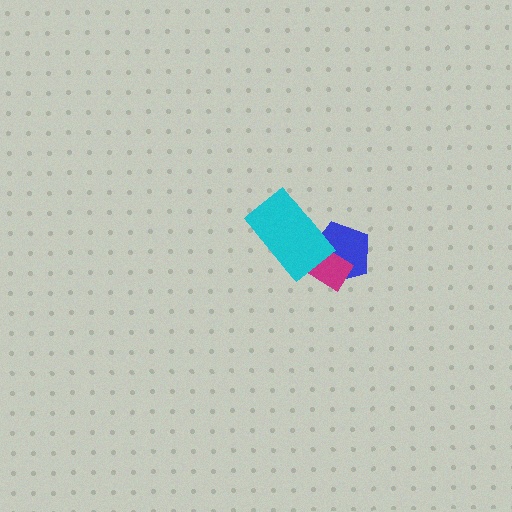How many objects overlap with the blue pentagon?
2 objects overlap with the blue pentagon.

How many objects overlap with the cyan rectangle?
2 objects overlap with the cyan rectangle.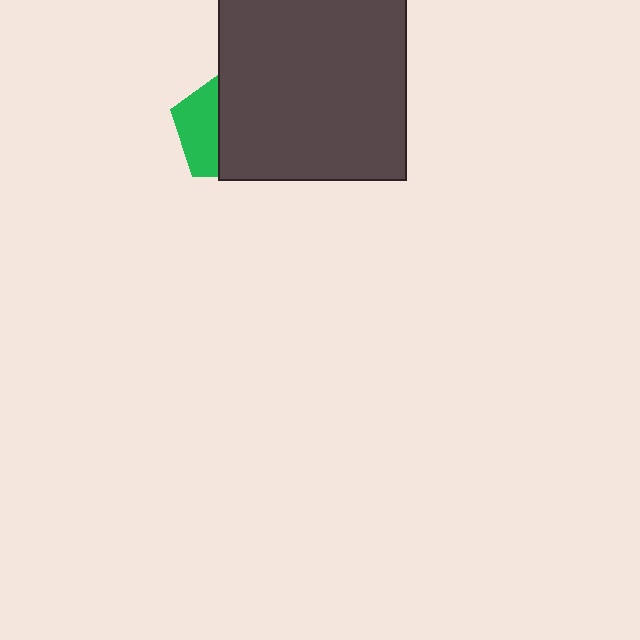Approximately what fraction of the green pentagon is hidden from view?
Roughly 63% of the green pentagon is hidden behind the dark gray square.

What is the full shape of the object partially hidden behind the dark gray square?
The partially hidden object is a green pentagon.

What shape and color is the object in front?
The object in front is a dark gray square.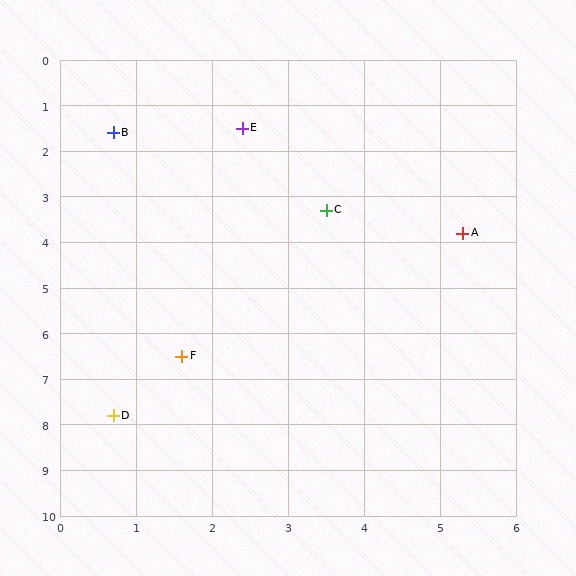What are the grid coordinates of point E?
Point E is at approximately (2.4, 1.5).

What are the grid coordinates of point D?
Point D is at approximately (0.7, 7.8).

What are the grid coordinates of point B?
Point B is at approximately (0.7, 1.6).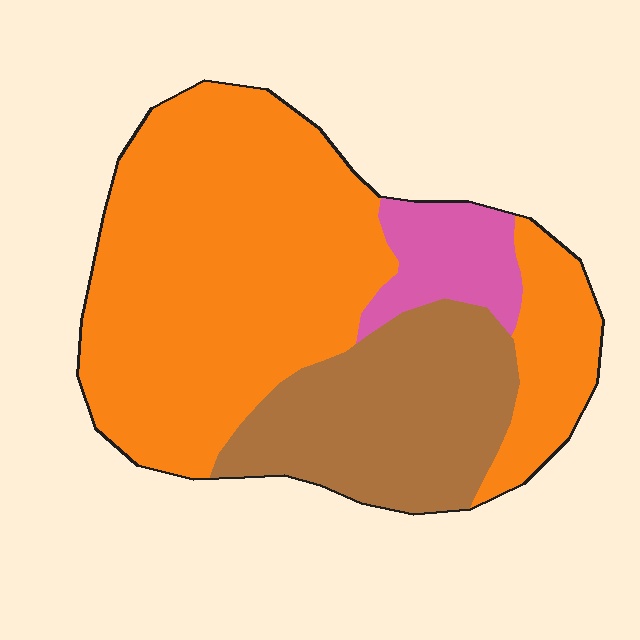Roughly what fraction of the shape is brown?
Brown takes up between a quarter and a half of the shape.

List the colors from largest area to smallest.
From largest to smallest: orange, brown, pink.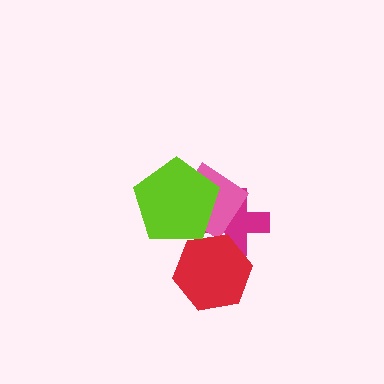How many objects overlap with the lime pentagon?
2 objects overlap with the lime pentagon.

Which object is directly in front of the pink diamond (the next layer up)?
The red hexagon is directly in front of the pink diamond.